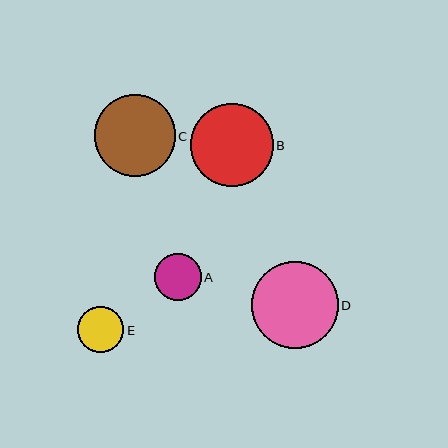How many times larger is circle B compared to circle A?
Circle B is approximately 1.8 times the size of circle A.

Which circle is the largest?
Circle D is the largest with a size of approximately 86 pixels.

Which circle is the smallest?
Circle E is the smallest with a size of approximately 47 pixels.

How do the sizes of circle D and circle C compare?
Circle D and circle C are approximately the same size.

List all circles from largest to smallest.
From largest to smallest: D, B, C, A, E.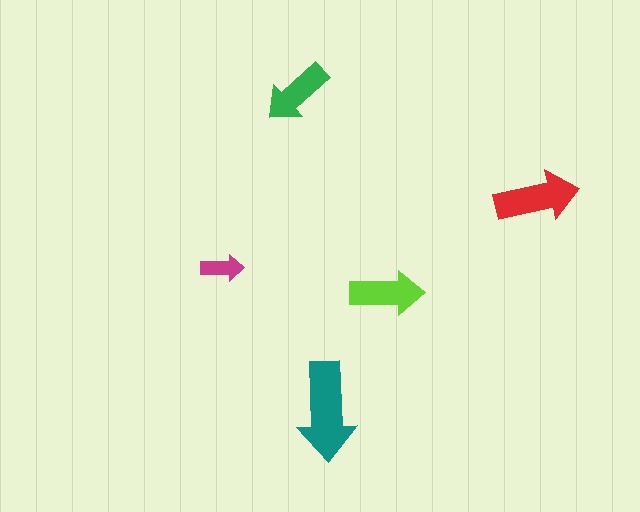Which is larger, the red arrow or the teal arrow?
The teal one.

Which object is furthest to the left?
The magenta arrow is leftmost.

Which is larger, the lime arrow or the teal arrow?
The teal one.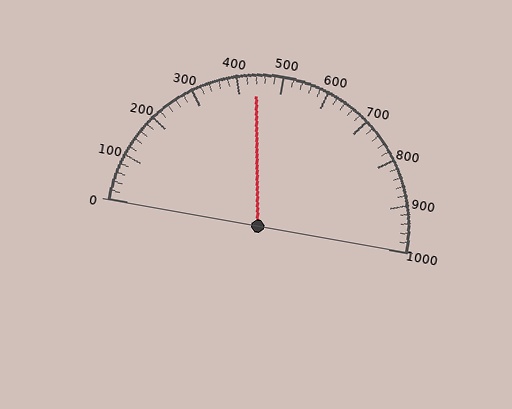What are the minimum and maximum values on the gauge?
The gauge ranges from 0 to 1000.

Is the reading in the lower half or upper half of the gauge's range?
The reading is in the lower half of the range (0 to 1000).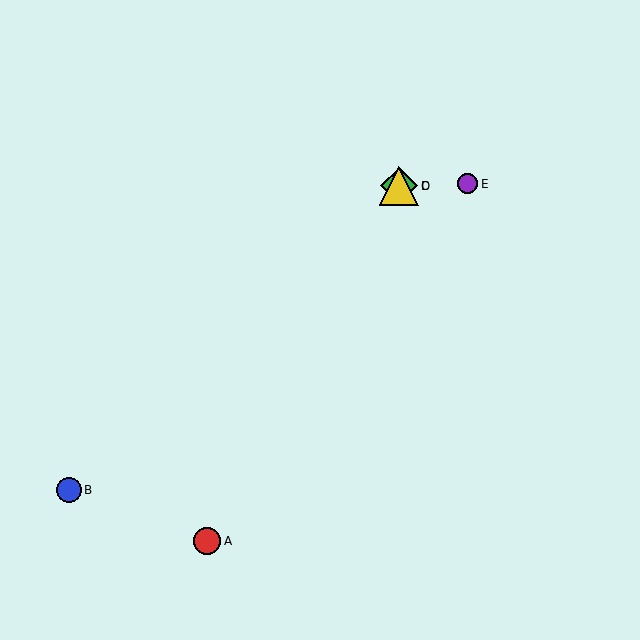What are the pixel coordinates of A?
Object A is at (207, 541).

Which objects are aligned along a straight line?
Objects B, C, D are aligned along a straight line.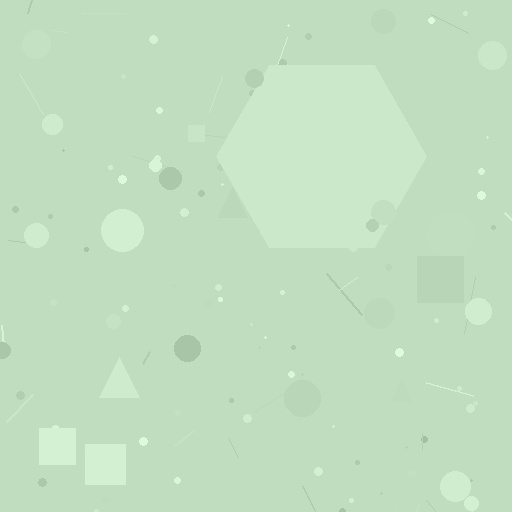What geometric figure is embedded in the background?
A hexagon is embedded in the background.